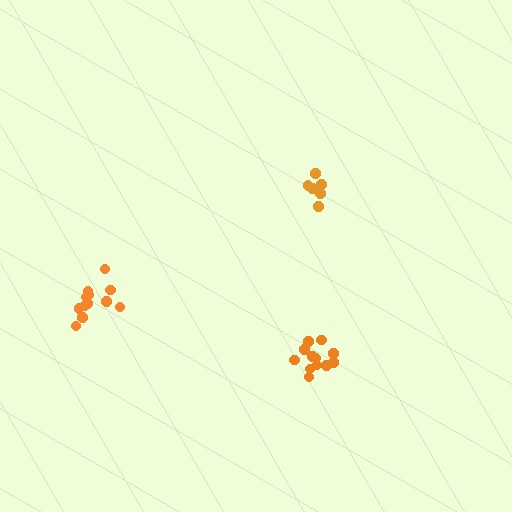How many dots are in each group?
Group 1: 12 dots, Group 2: 6 dots, Group 3: 12 dots (30 total).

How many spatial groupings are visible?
There are 3 spatial groupings.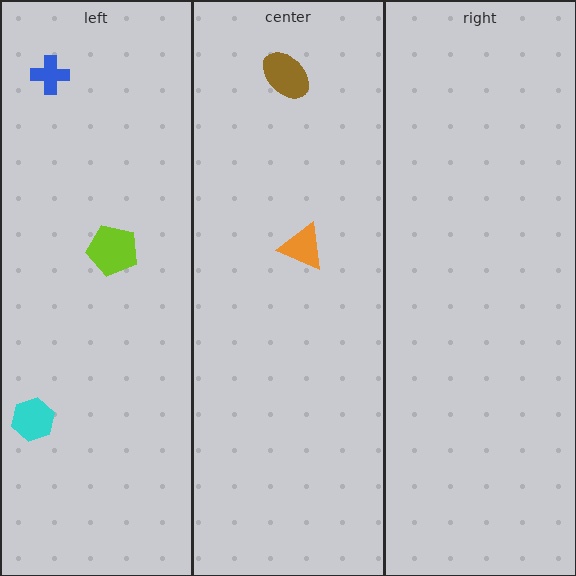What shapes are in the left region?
The cyan hexagon, the blue cross, the lime pentagon.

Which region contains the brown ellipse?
The center region.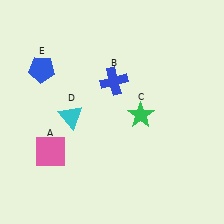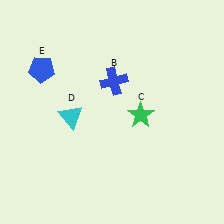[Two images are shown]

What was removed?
The pink square (A) was removed in Image 2.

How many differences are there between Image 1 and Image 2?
There is 1 difference between the two images.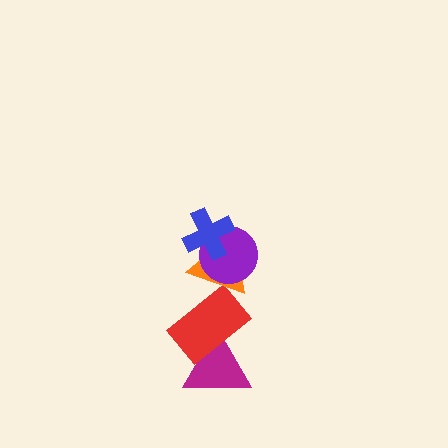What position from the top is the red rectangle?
The red rectangle is 4th from the top.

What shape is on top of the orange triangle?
The purple circle is on top of the orange triangle.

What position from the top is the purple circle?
The purple circle is 2nd from the top.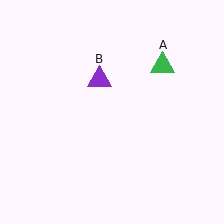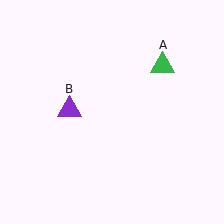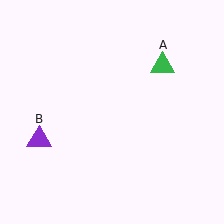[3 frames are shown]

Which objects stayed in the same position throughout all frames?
Green triangle (object A) remained stationary.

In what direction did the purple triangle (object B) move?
The purple triangle (object B) moved down and to the left.